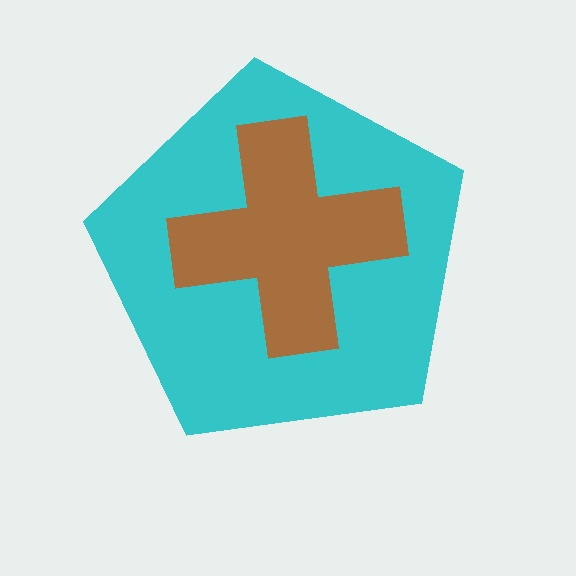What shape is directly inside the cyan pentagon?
The brown cross.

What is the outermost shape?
The cyan pentagon.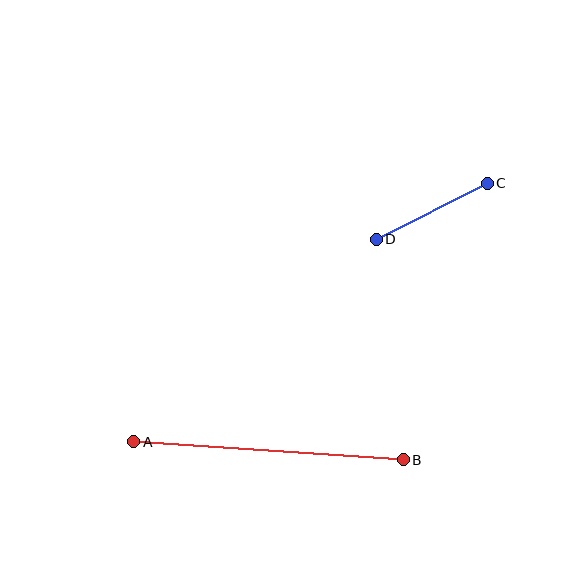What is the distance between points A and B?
The distance is approximately 270 pixels.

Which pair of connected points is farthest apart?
Points A and B are farthest apart.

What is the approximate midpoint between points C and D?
The midpoint is at approximately (432, 211) pixels.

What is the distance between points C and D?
The distance is approximately 124 pixels.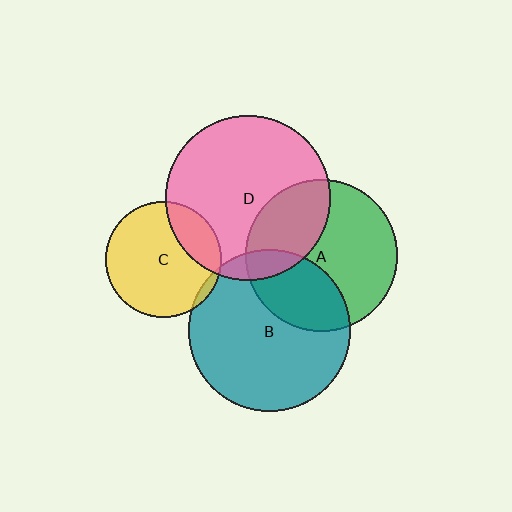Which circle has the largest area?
Circle D (pink).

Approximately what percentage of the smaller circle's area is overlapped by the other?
Approximately 10%.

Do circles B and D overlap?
Yes.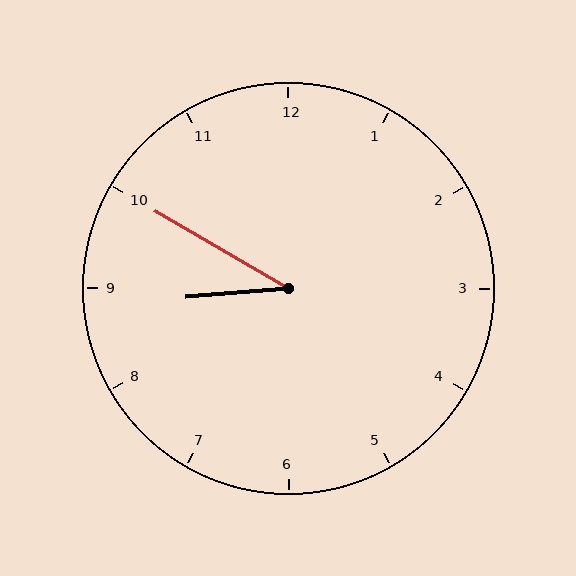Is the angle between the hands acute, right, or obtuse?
It is acute.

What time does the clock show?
8:50.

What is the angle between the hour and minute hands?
Approximately 35 degrees.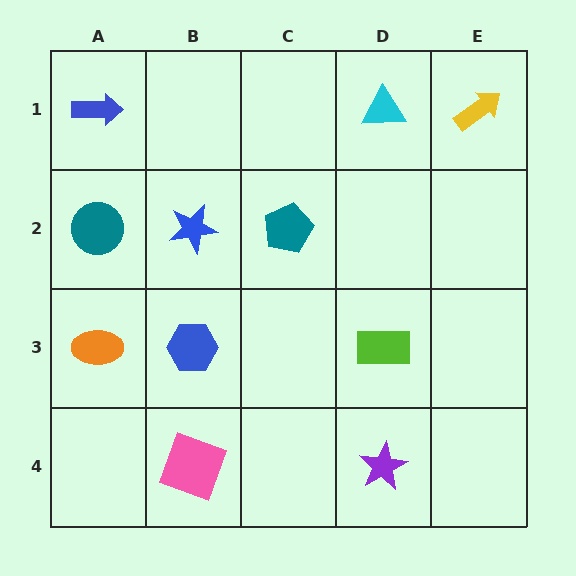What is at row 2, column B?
A blue star.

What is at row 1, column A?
A blue arrow.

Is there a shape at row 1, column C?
No, that cell is empty.